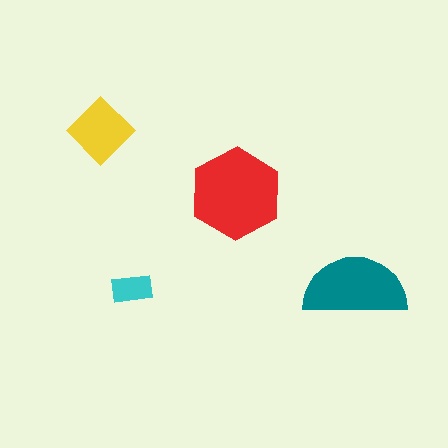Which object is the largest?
The red hexagon.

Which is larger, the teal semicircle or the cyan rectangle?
The teal semicircle.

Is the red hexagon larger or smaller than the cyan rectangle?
Larger.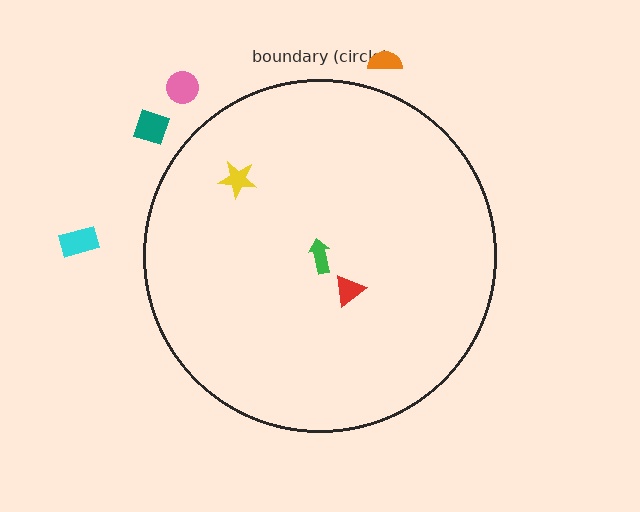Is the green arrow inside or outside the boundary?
Inside.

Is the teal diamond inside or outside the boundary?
Outside.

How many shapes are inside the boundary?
3 inside, 4 outside.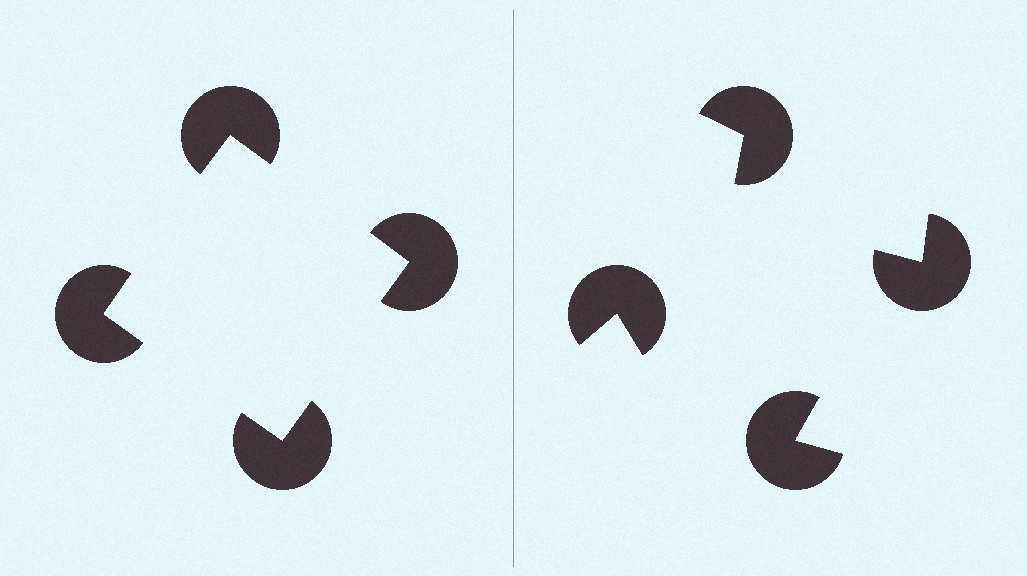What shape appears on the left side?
An illusory square.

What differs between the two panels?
The pac-man discs are positioned identically on both sides; only the wedge orientations differ. On the left they align to a square; on the right they are misaligned.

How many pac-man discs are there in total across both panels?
8 — 4 on each side.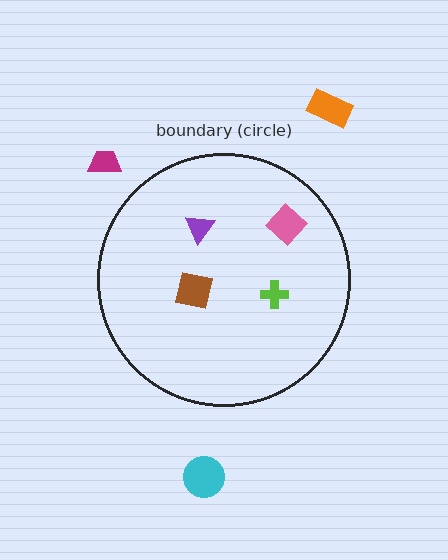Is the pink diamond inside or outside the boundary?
Inside.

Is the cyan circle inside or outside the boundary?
Outside.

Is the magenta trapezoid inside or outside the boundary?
Outside.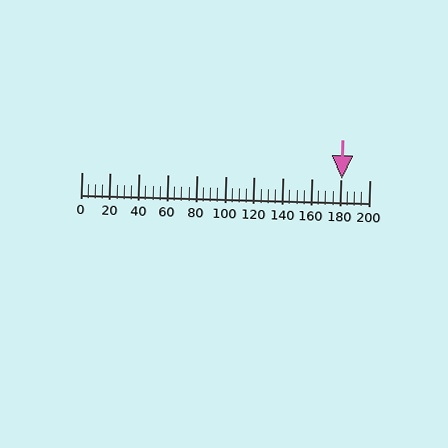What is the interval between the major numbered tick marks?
The major tick marks are spaced 20 units apart.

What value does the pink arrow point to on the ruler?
The pink arrow points to approximately 181.